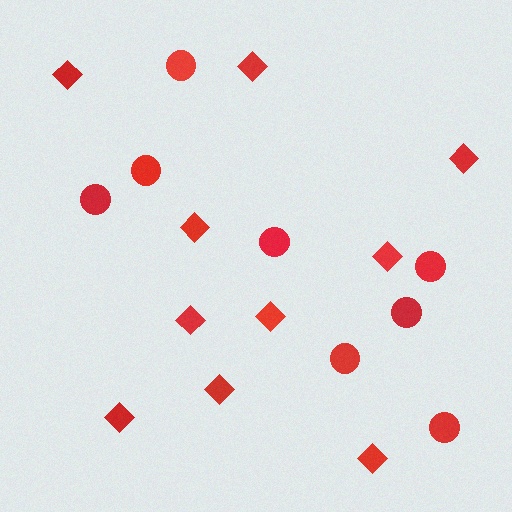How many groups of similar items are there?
There are 2 groups: one group of circles (8) and one group of diamonds (10).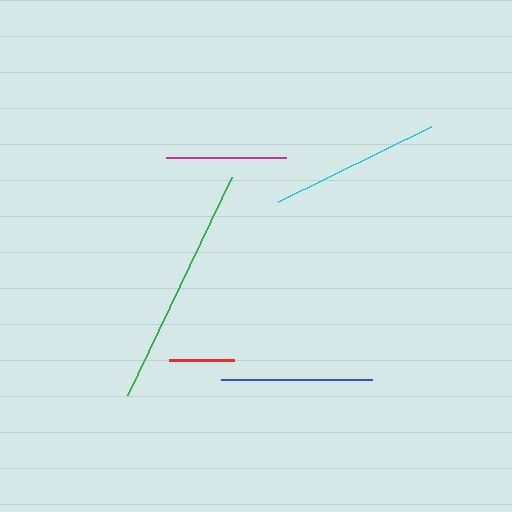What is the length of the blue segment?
The blue segment is approximately 152 pixels long.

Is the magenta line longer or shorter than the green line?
The green line is longer than the magenta line.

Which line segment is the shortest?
The red line is the shortest at approximately 65 pixels.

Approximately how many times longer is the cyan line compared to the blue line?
The cyan line is approximately 1.1 times the length of the blue line.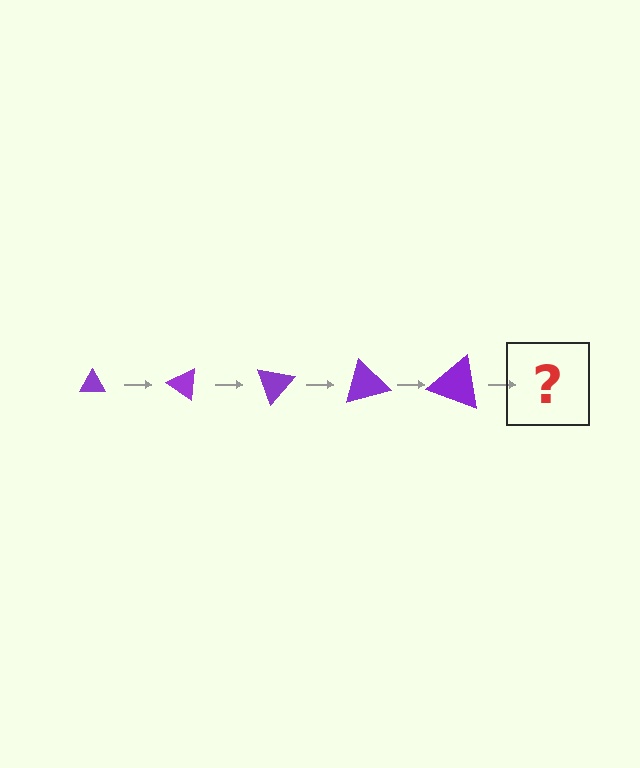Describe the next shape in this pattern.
It should be a triangle, larger than the previous one and rotated 175 degrees from the start.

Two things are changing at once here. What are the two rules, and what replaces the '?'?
The two rules are that the triangle grows larger each step and it rotates 35 degrees each step. The '?' should be a triangle, larger than the previous one and rotated 175 degrees from the start.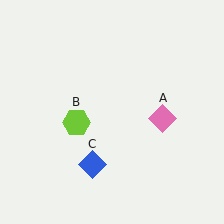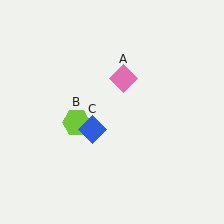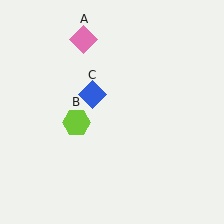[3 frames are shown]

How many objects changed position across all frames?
2 objects changed position: pink diamond (object A), blue diamond (object C).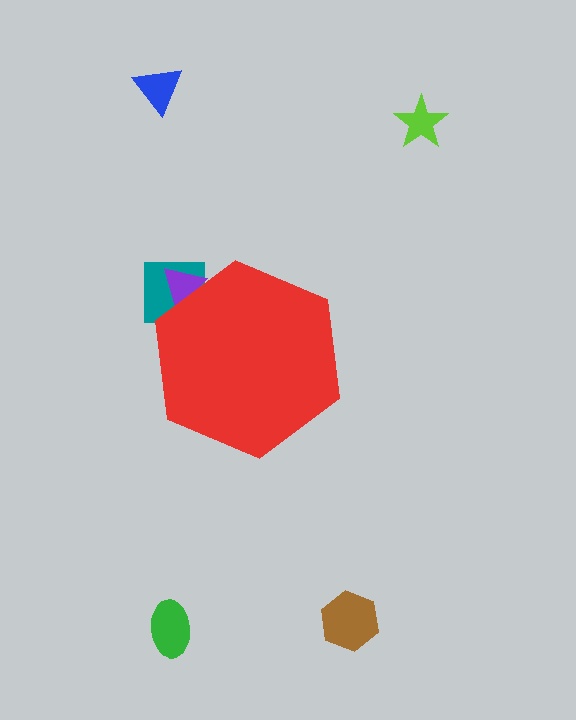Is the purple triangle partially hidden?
Yes, the purple triangle is partially hidden behind the red hexagon.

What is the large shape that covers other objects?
A red hexagon.